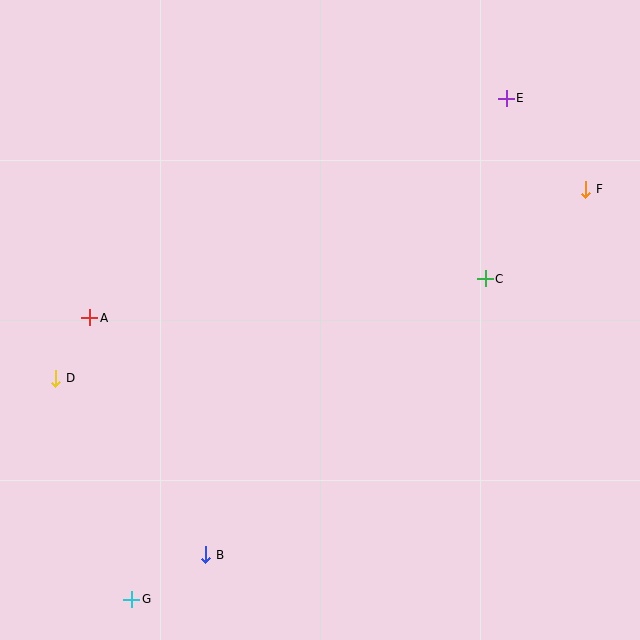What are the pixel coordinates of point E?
Point E is at (506, 98).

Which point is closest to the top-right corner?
Point E is closest to the top-right corner.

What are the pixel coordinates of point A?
Point A is at (90, 318).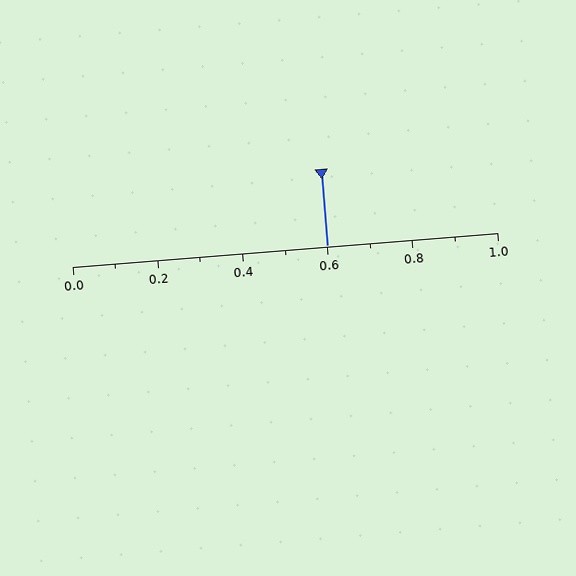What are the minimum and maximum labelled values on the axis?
The axis runs from 0.0 to 1.0.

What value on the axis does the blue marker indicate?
The marker indicates approximately 0.6.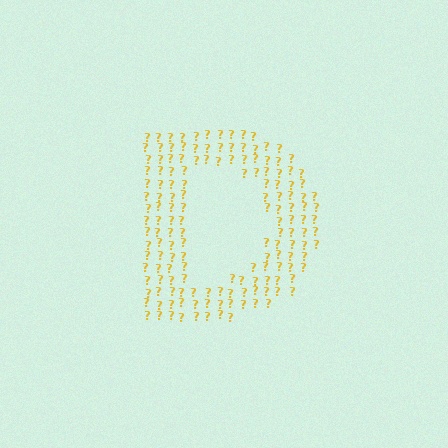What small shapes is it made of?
It is made of small question marks.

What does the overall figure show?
The overall figure shows the letter D.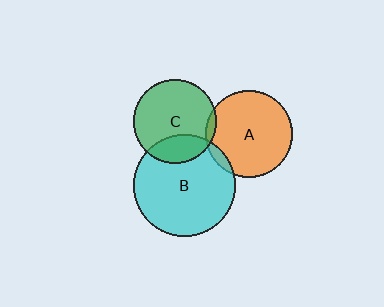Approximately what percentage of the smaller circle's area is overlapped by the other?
Approximately 25%.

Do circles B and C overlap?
Yes.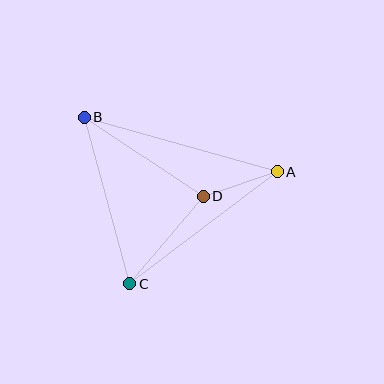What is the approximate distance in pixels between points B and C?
The distance between B and C is approximately 173 pixels.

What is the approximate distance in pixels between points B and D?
The distance between B and D is approximately 143 pixels.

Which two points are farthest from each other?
Points A and B are farthest from each other.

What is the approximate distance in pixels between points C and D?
The distance between C and D is approximately 114 pixels.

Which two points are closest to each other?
Points A and D are closest to each other.